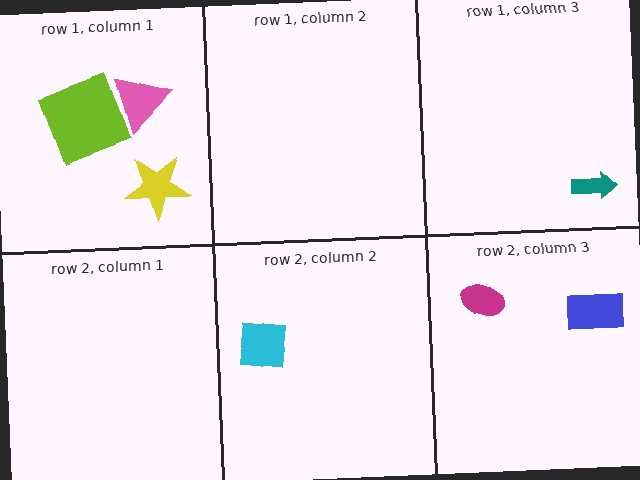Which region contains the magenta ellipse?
The row 2, column 3 region.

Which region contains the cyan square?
The row 2, column 2 region.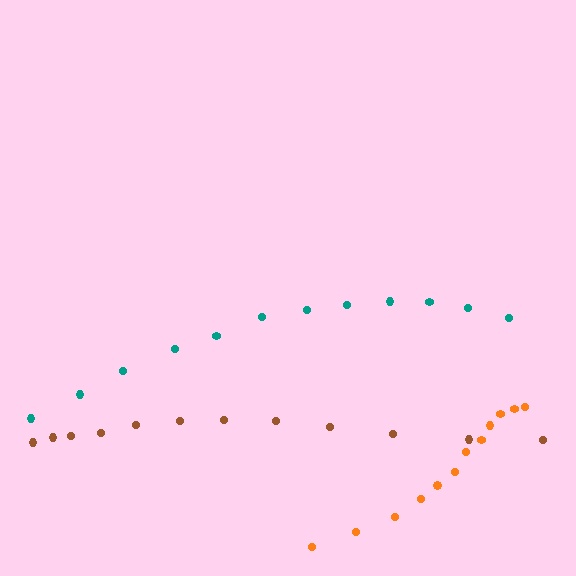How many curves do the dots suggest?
There are 3 distinct paths.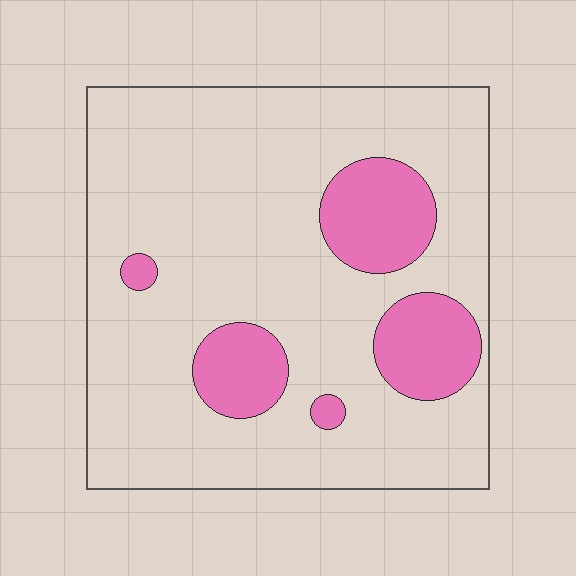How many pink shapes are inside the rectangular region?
5.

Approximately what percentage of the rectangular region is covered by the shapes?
Approximately 20%.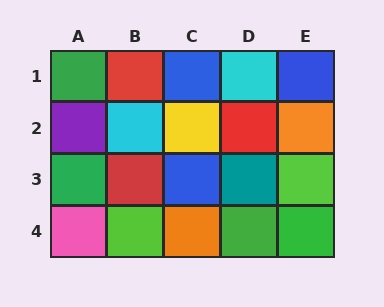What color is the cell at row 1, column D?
Cyan.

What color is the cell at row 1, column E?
Blue.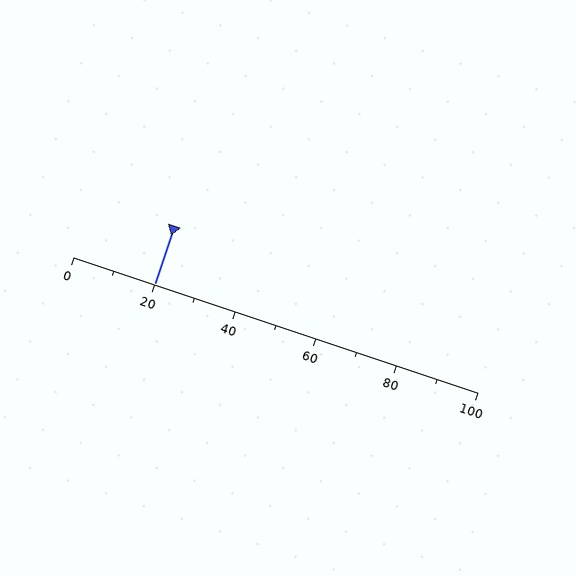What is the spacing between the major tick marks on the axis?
The major ticks are spaced 20 apart.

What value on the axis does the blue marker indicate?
The marker indicates approximately 20.